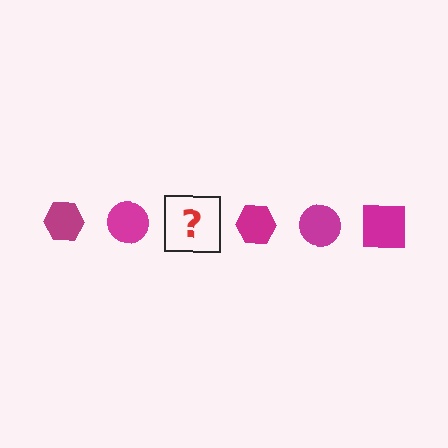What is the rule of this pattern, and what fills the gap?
The rule is that the pattern cycles through hexagon, circle, square shapes in magenta. The gap should be filled with a magenta square.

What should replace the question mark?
The question mark should be replaced with a magenta square.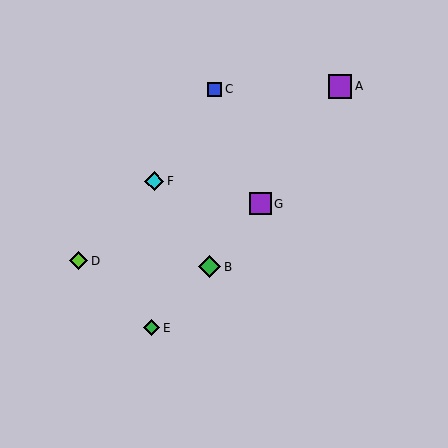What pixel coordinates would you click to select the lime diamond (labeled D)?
Click at (79, 261) to select the lime diamond D.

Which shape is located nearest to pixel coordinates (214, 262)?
The green diamond (labeled B) at (210, 267) is nearest to that location.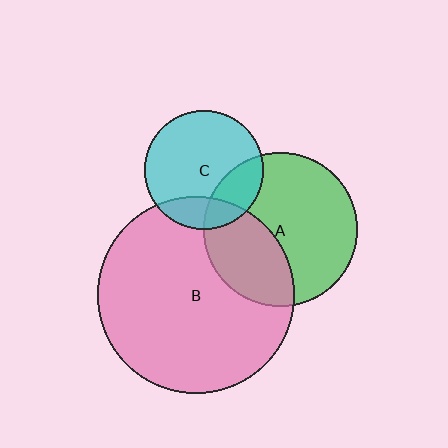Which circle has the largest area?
Circle B (pink).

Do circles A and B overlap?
Yes.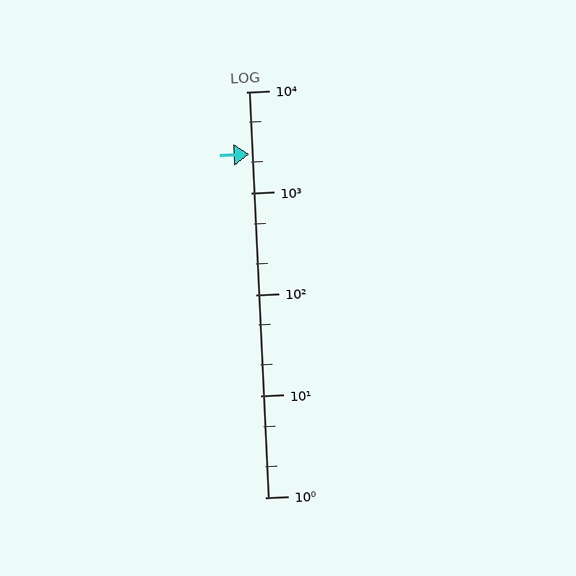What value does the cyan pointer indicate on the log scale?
The pointer indicates approximately 2400.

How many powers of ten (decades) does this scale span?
The scale spans 4 decades, from 1 to 10000.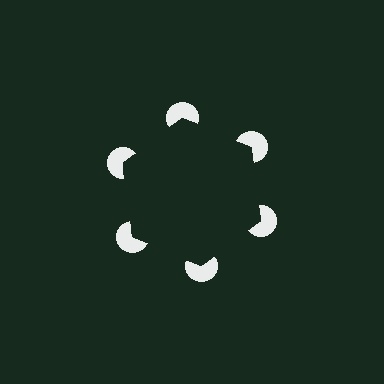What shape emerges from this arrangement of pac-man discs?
An illusory hexagon — its edges are inferred from the aligned wedge cuts in the pac-man discs, not physically drawn.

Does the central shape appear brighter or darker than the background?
It typically appears slightly darker than the background, even though no actual brightness change is drawn.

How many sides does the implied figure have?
6 sides.